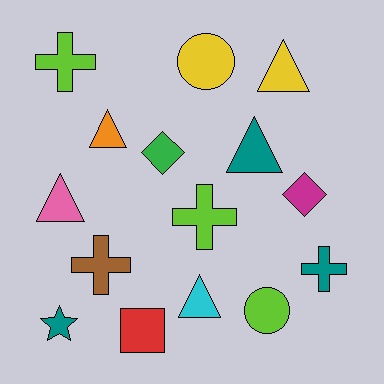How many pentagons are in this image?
There are no pentagons.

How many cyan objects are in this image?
There is 1 cyan object.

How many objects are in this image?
There are 15 objects.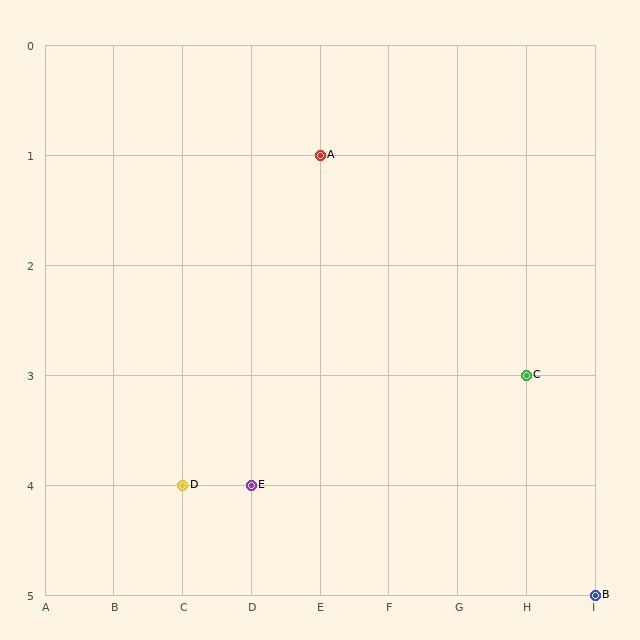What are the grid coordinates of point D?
Point D is at grid coordinates (C, 4).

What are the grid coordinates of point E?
Point E is at grid coordinates (D, 4).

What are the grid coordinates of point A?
Point A is at grid coordinates (E, 1).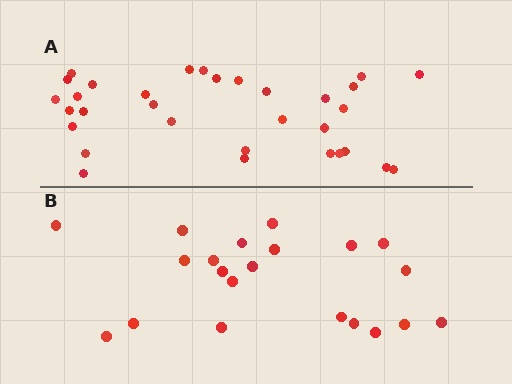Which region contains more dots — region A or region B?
Region A (the top region) has more dots.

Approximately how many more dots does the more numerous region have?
Region A has roughly 12 or so more dots than region B.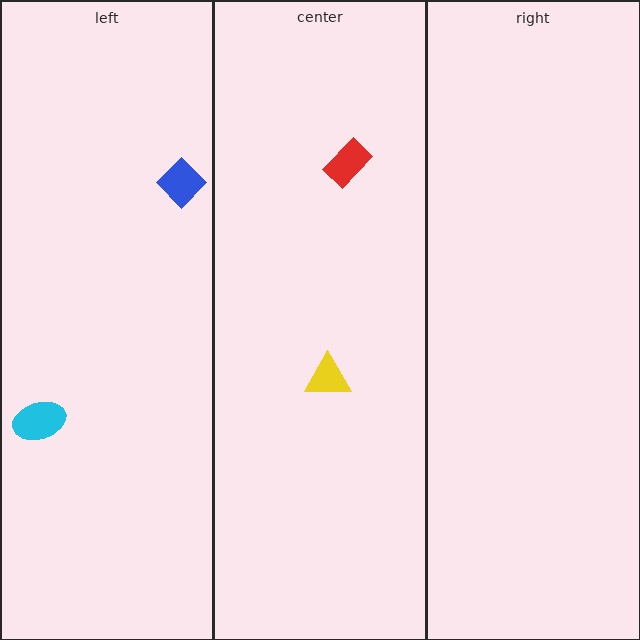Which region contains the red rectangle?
The center region.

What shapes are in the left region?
The blue diamond, the cyan ellipse.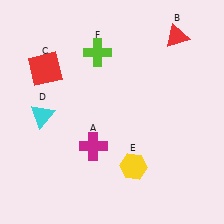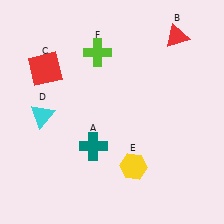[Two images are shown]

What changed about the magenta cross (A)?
In Image 1, A is magenta. In Image 2, it changed to teal.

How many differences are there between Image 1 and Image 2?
There is 1 difference between the two images.